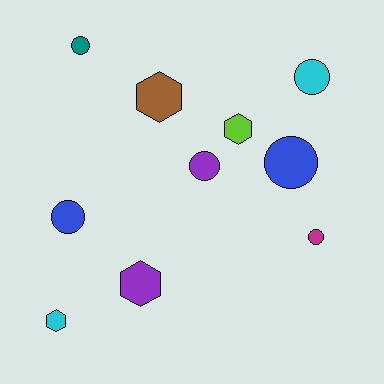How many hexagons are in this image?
There are 4 hexagons.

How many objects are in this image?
There are 10 objects.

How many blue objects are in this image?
There are 2 blue objects.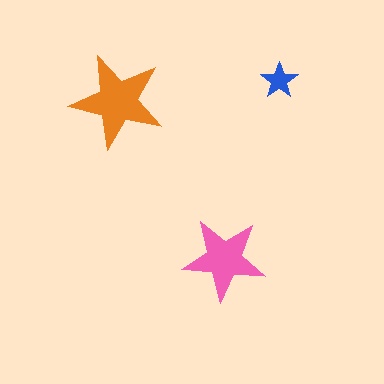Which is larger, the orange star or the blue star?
The orange one.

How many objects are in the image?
There are 3 objects in the image.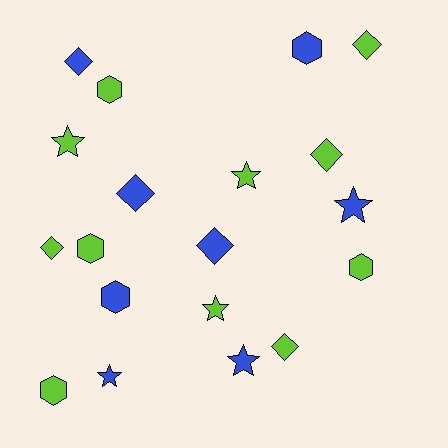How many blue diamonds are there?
There are 3 blue diamonds.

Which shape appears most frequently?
Diamond, with 7 objects.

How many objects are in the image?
There are 19 objects.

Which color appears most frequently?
Lime, with 11 objects.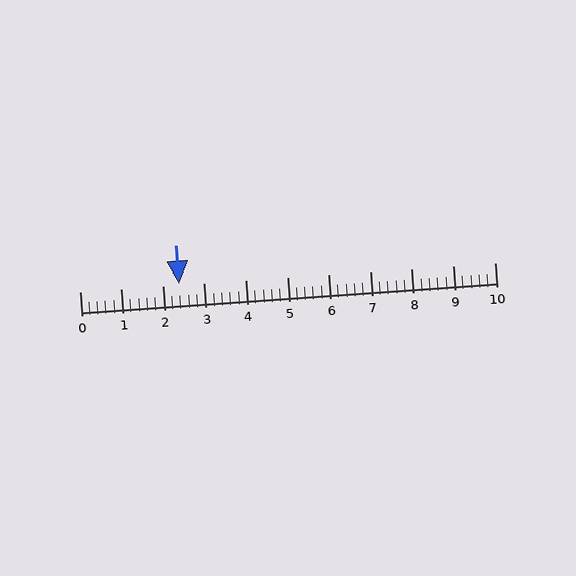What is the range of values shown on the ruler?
The ruler shows values from 0 to 10.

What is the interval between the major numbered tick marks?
The major tick marks are spaced 1 units apart.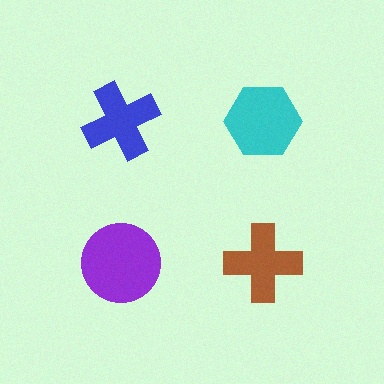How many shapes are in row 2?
2 shapes.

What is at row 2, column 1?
A purple circle.